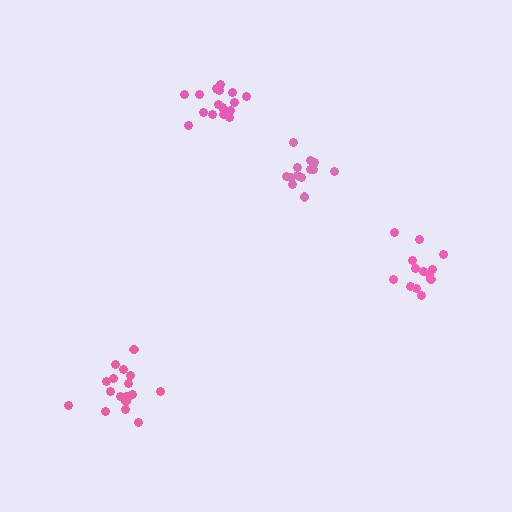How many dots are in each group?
Group 1: 18 dots, Group 2: 13 dots, Group 3: 18 dots, Group 4: 13 dots (62 total).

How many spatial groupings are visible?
There are 4 spatial groupings.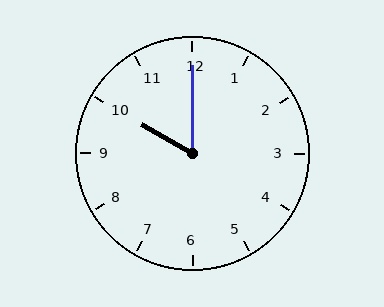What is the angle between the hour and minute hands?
Approximately 60 degrees.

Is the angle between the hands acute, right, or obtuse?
It is acute.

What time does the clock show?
10:00.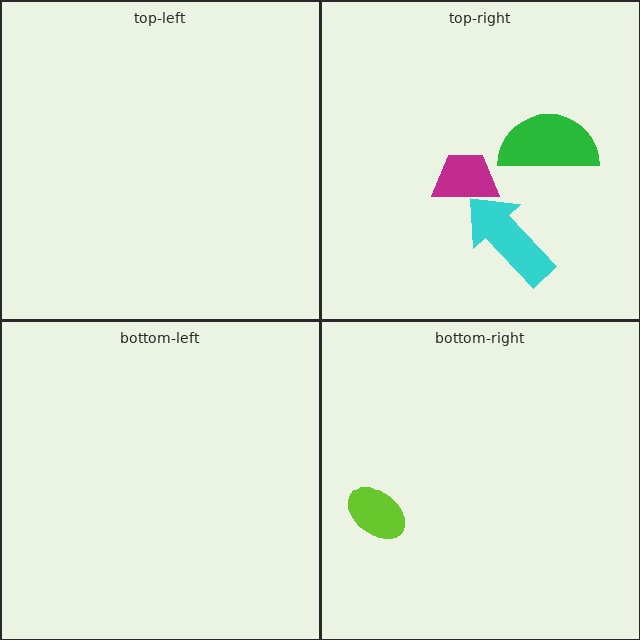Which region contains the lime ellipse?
The bottom-right region.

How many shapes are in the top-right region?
3.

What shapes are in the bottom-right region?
The lime ellipse.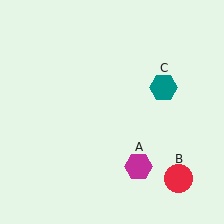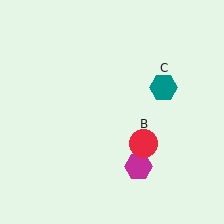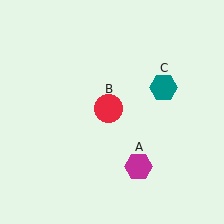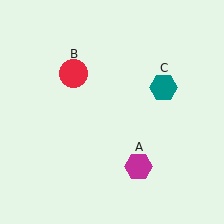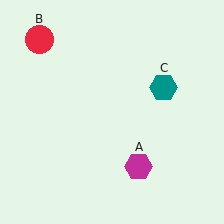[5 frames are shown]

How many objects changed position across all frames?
1 object changed position: red circle (object B).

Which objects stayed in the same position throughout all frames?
Magenta hexagon (object A) and teal hexagon (object C) remained stationary.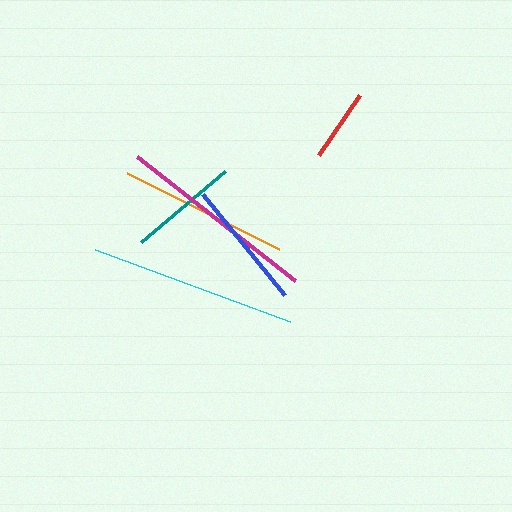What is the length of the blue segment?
The blue segment is approximately 130 pixels long.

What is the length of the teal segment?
The teal segment is approximately 110 pixels long.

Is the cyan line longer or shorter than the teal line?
The cyan line is longer than the teal line.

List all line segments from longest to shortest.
From longest to shortest: cyan, magenta, orange, blue, teal, red.